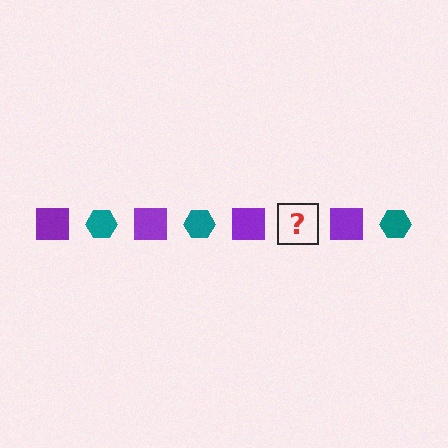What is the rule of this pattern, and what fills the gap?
The rule is that the pattern alternates between purple square and teal hexagon. The gap should be filled with a teal hexagon.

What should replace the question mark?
The question mark should be replaced with a teal hexagon.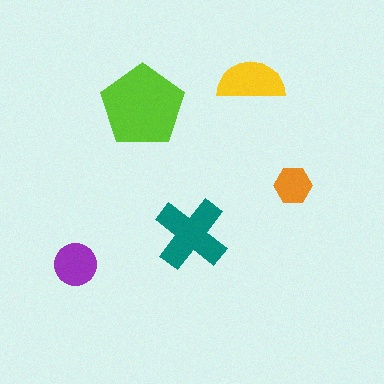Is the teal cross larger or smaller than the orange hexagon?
Larger.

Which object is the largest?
The lime pentagon.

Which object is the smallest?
The orange hexagon.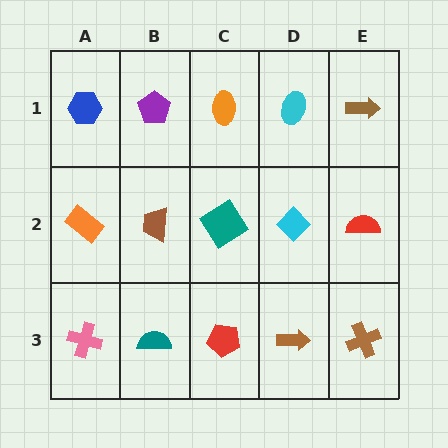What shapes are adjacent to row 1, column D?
A cyan diamond (row 2, column D), an orange ellipse (row 1, column C), a brown arrow (row 1, column E).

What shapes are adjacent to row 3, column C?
A teal diamond (row 2, column C), a teal semicircle (row 3, column B), a brown arrow (row 3, column D).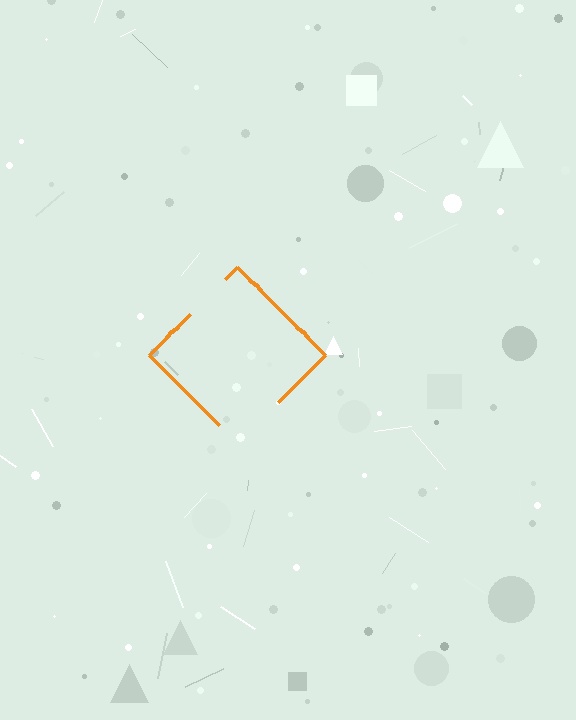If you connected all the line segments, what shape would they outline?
They would outline a diamond.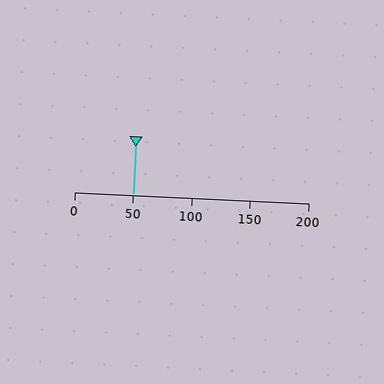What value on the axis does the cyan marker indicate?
The marker indicates approximately 50.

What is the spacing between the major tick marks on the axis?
The major ticks are spaced 50 apart.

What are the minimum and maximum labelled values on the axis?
The axis runs from 0 to 200.